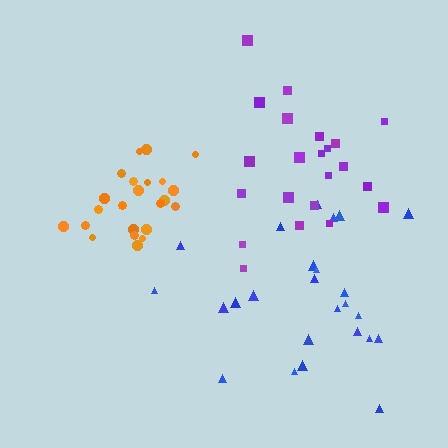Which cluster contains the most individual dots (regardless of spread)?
Blue (25).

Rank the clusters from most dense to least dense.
orange, purple, blue.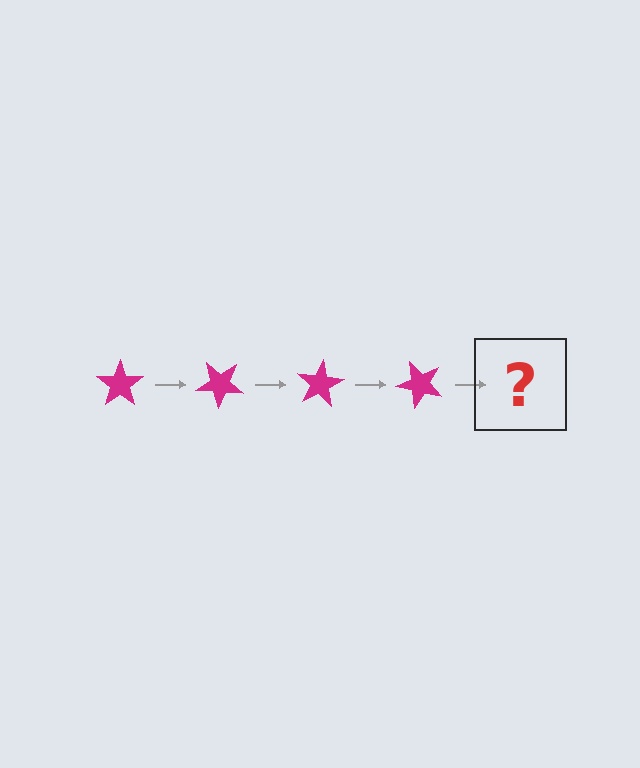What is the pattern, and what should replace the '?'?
The pattern is that the star rotates 40 degrees each step. The '?' should be a magenta star rotated 160 degrees.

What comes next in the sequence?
The next element should be a magenta star rotated 160 degrees.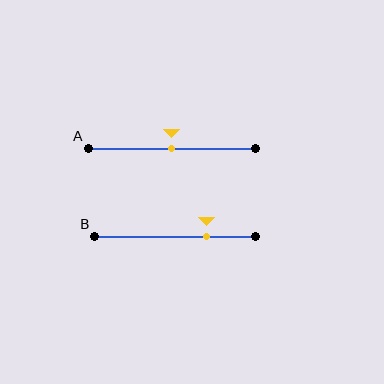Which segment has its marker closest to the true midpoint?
Segment A has its marker closest to the true midpoint.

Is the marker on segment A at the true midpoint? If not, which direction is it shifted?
Yes, the marker on segment A is at the true midpoint.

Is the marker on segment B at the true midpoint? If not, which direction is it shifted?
No, the marker on segment B is shifted to the right by about 20% of the segment length.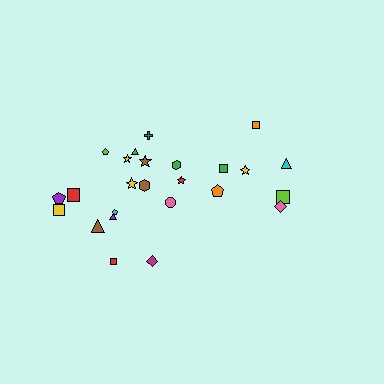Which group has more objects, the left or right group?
The left group.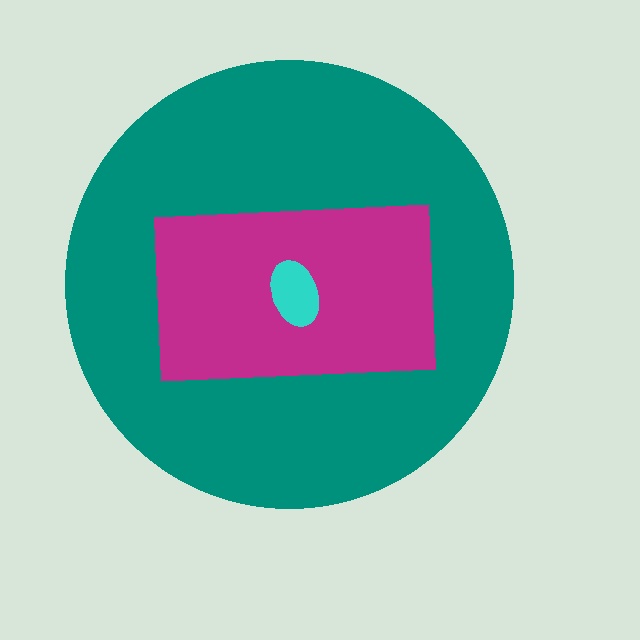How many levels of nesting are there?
3.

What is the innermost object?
The cyan ellipse.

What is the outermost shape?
The teal circle.